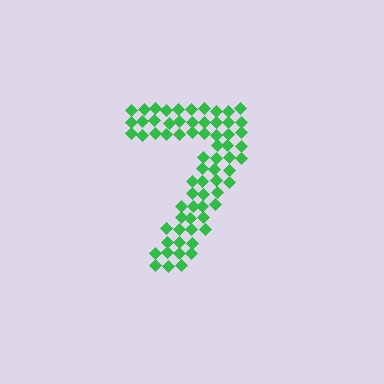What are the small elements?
The small elements are diamonds.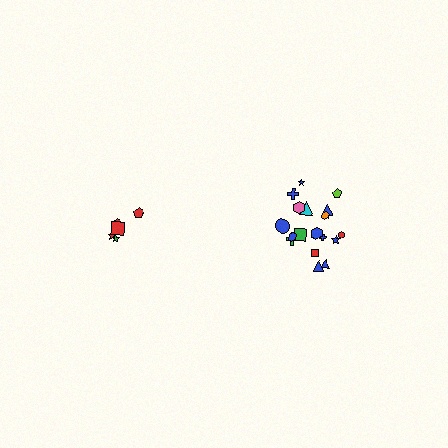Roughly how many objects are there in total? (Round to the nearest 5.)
Roughly 25 objects in total.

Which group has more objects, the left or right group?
The right group.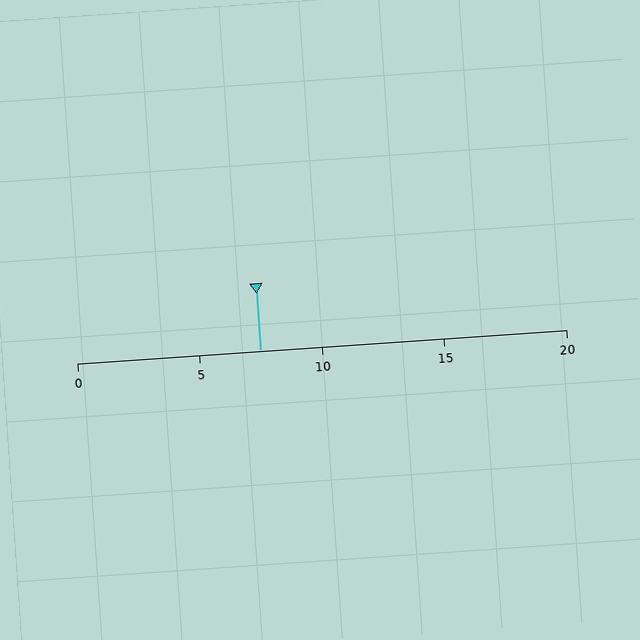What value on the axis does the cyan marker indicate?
The marker indicates approximately 7.5.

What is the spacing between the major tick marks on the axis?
The major ticks are spaced 5 apart.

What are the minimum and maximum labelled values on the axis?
The axis runs from 0 to 20.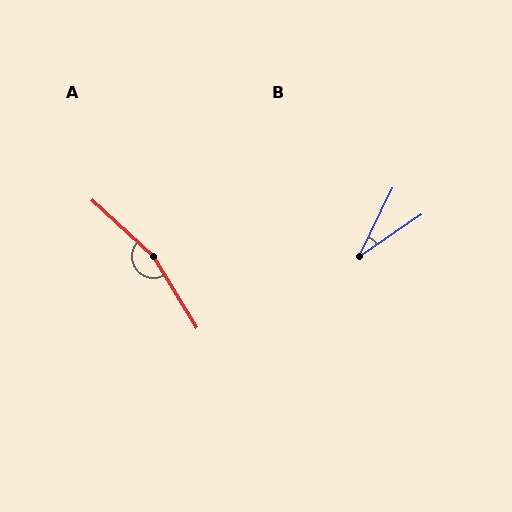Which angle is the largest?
A, at approximately 164 degrees.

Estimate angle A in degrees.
Approximately 164 degrees.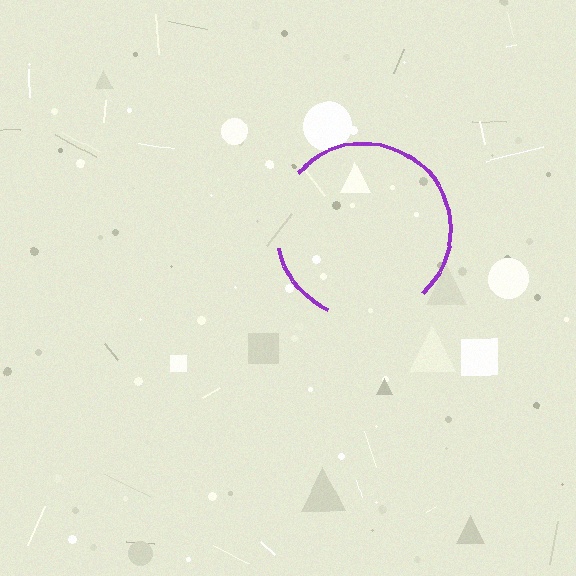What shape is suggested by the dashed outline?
The dashed outline suggests a circle.